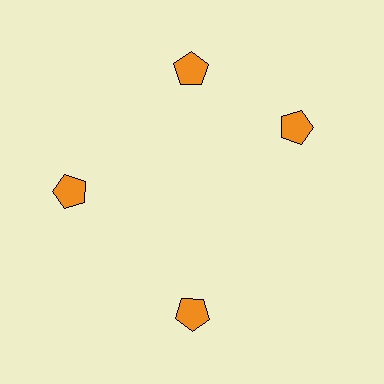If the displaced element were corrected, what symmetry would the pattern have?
It would have 4-fold rotational symmetry — the pattern would map onto itself every 90 degrees.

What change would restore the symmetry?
The symmetry would be restored by rotating it back into even spacing with its neighbors so that all 4 pentagons sit at equal angles and equal distance from the center.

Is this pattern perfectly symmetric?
No. The 4 orange pentagons are arranged in a ring, but one element near the 3 o'clock position is rotated out of alignment along the ring, breaking the 4-fold rotational symmetry.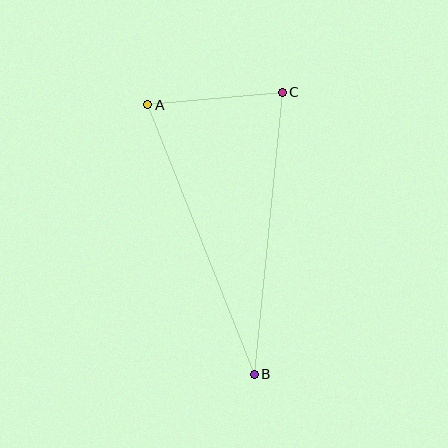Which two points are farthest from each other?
Points A and B are farthest from each other.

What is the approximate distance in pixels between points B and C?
The distance between B and C is approximately 283 pixels.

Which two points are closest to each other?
Points A and C are closest to each other.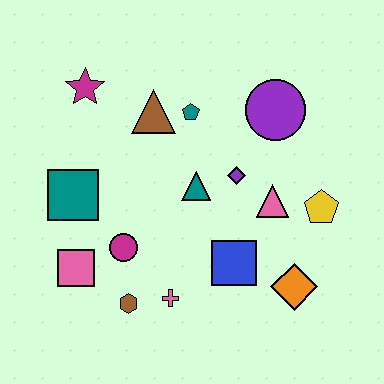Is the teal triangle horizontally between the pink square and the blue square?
Yes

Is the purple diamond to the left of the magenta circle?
No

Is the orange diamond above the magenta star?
No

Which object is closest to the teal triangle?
The purple diamond is closest to the teal triangle.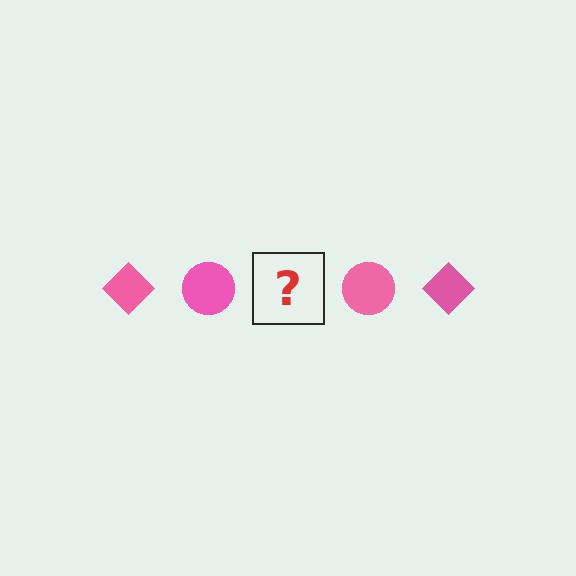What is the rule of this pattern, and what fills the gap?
The rule is that the pattern cycles through diamond, circle shapes in pink. The gap should be filled with a pink diamond.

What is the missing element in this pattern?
The missing element is a pink diamond.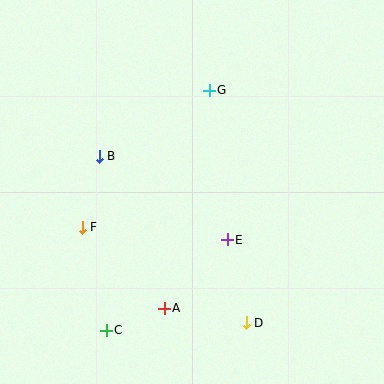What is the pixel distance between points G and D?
The distance between G and D is 236 pixels.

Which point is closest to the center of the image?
Point E at (227, 240) is closest to the center.